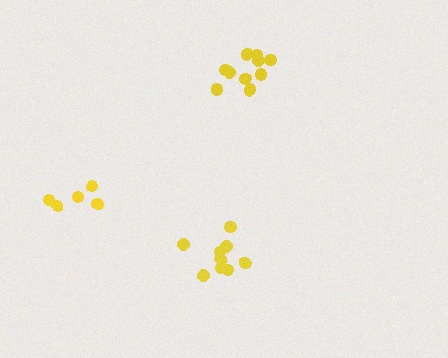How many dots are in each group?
Group 1: 9 dots, Group 2: 10 dots, Group 3: 5 dots (24 total).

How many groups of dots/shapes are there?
There are 3 groups.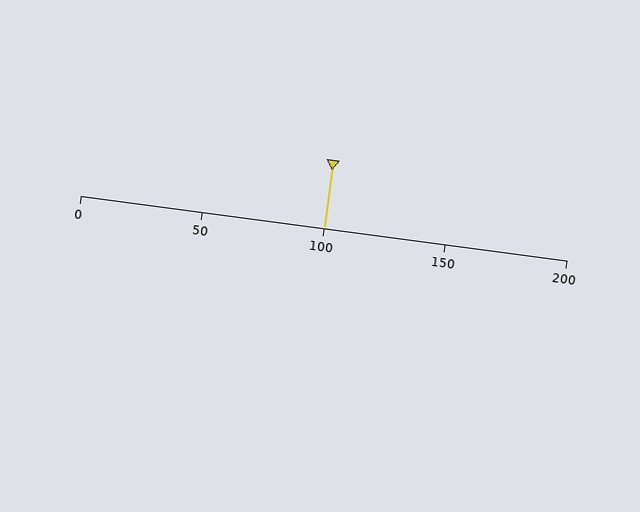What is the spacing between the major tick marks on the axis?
The major ticks are spaced 50 apart.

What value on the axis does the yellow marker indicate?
The marker indicates approximately 100.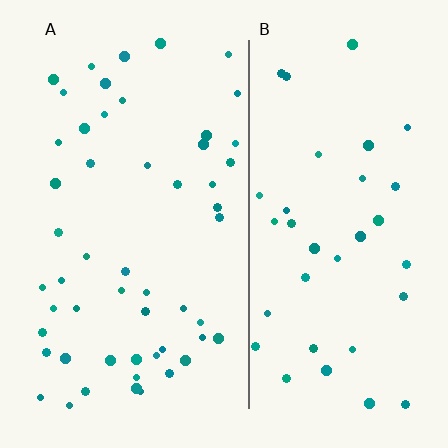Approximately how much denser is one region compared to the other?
Approximately 1.5× — region A over region B.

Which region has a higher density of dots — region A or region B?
A (the left).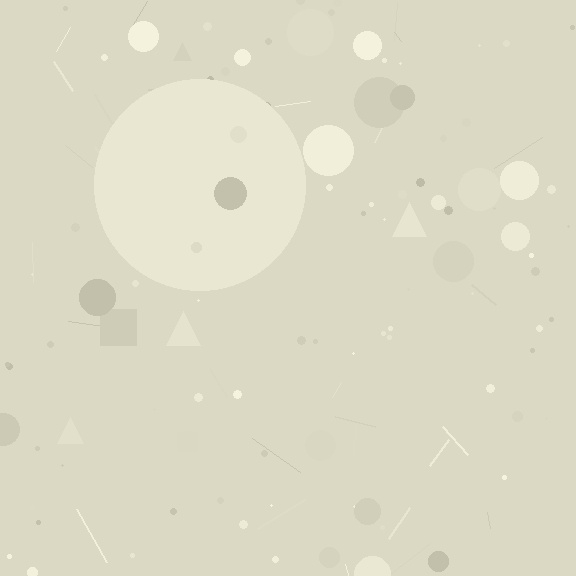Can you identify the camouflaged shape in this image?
The camouflaged shape is a circle.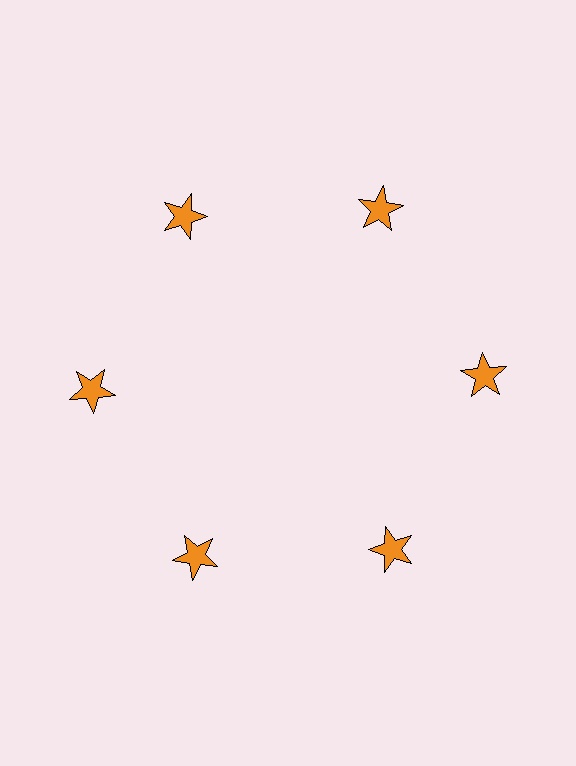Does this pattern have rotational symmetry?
Yes, this pattern has 6-fold rotational symmetry. It looks the same after rotating 60 degrees around the center.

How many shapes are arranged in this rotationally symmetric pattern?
There are 6 shapes, arranged in 6 groups of 1.